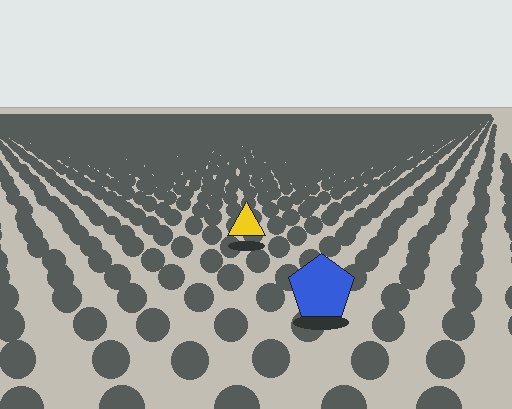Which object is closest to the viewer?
The blue pentagon is closest. The texture marks near it are larger and more spread out.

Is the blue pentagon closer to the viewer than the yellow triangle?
Yes. The blue pentagon is closer — you can tell from the texture gradient: the ground texture is coarser near it.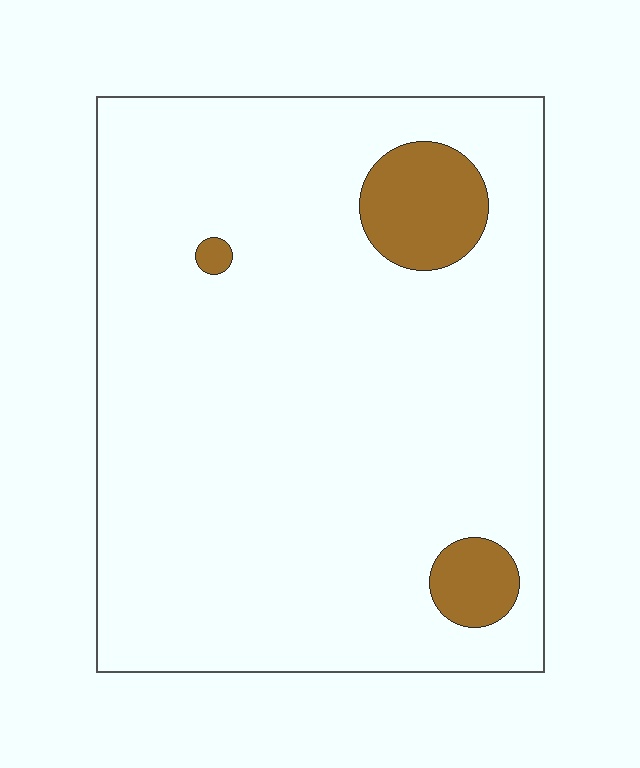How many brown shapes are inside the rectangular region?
3.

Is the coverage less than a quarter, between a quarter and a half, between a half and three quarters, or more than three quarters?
Less than a quarter.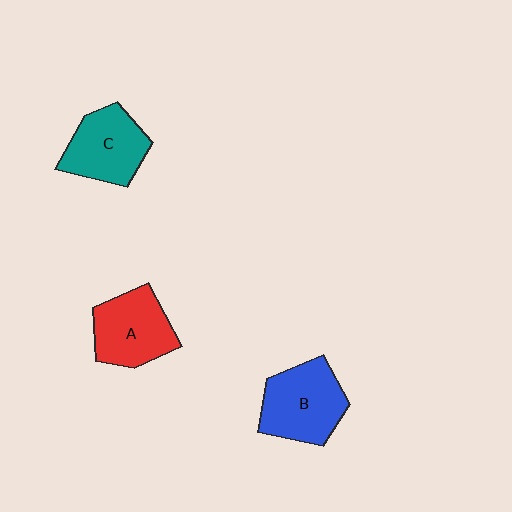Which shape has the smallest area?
Shape C (teal).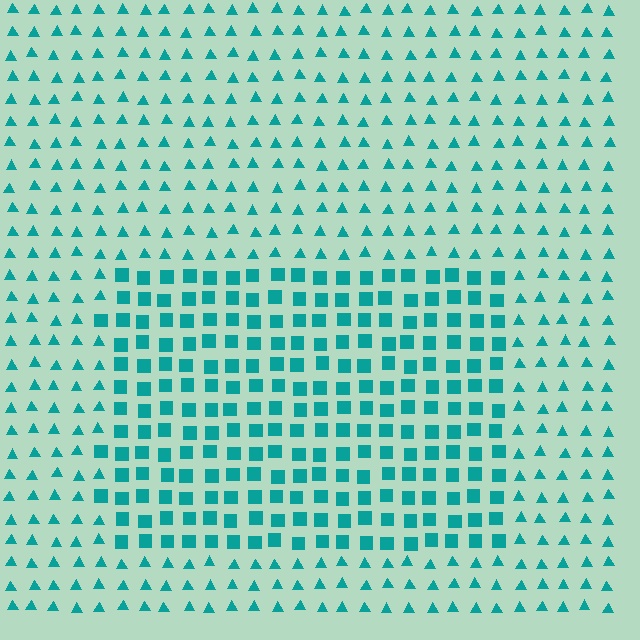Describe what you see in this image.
The image is filled with small teal elements arranged in a uniform grid. A rectangle-shaped region contains squares, while the surrounding area contains triangles. The boundary is defined purely by the change in element shape.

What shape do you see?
I see a rectangle.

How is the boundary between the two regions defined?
The boundary is defined by a change in element shape: squares inside vs. triangles outside. All elements share the same color and spacing.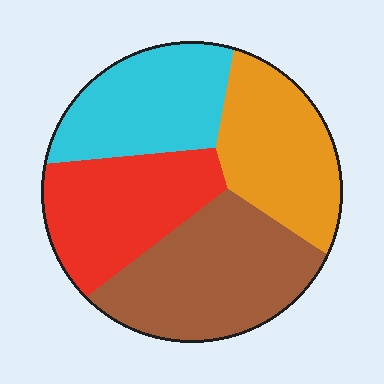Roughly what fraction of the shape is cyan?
Cyan covers 23% of the shape.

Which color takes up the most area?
Brown, at roughly 30%.